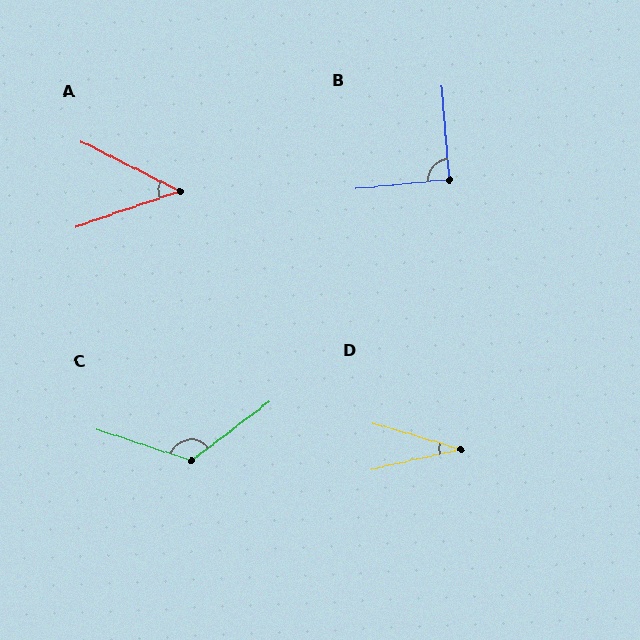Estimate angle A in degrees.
Approximately 46 degrees.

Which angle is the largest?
C, at approximately 125 degrees.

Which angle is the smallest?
D, at approximately 30 degrees.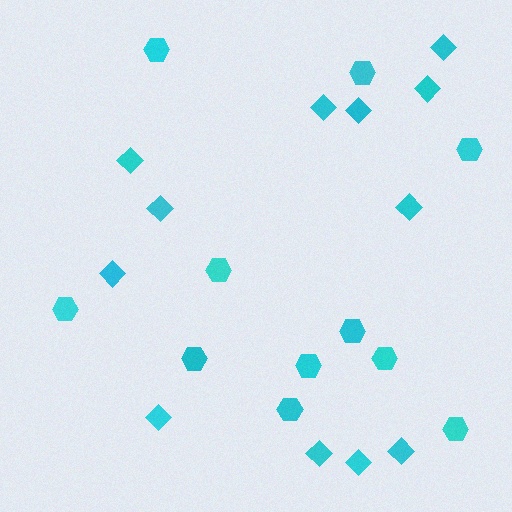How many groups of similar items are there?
There are 2 groups: one group of diamonds (12) and one group of hexagons (11).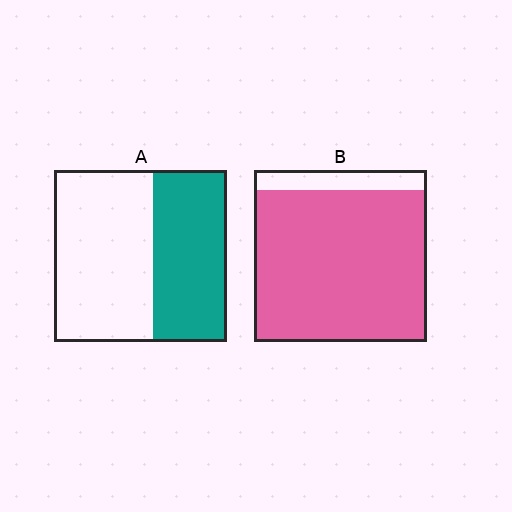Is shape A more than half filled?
No.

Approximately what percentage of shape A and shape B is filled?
A is approximately 45% and B is approximately 90%.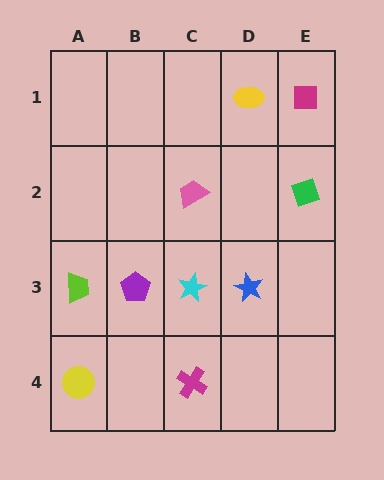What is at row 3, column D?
A blue star.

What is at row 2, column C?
A pink trapezoid.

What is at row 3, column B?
A purple pentagon.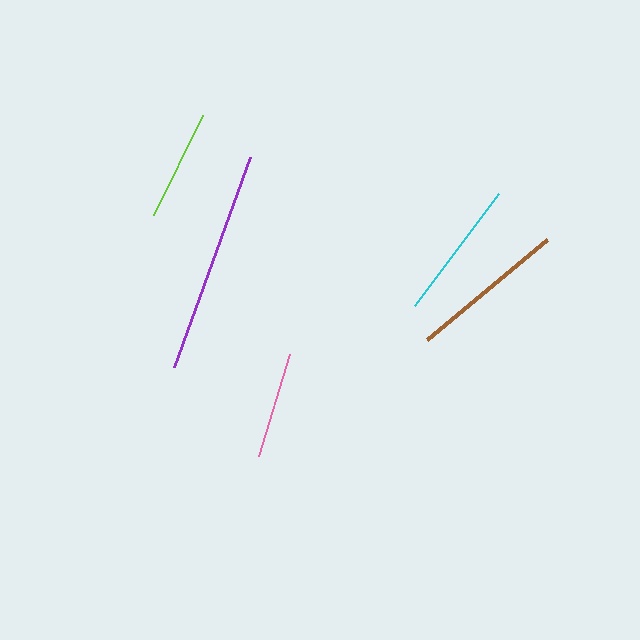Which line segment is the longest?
The purple line is the longest at approximately 224 pixels.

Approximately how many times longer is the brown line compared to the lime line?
The brown line is approximately 1.4 times the length of the lime line.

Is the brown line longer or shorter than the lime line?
The brown line is longer than the lime line.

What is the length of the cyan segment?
The cyan segment is approximately 140 pixels long.